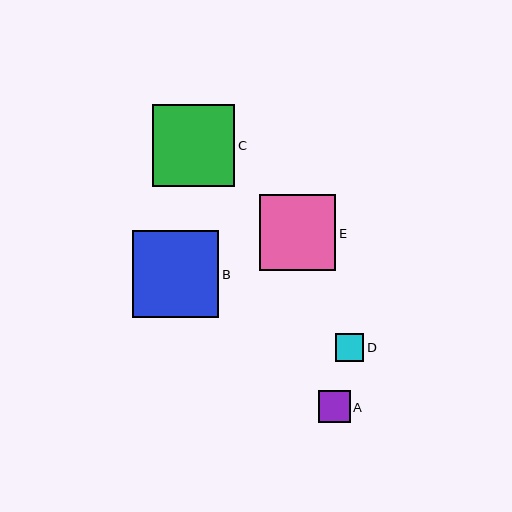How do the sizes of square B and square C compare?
Square B and square C are approximately the same size.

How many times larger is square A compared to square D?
Square A is approximately 1.1 times the size of square D.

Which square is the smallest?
Square D is the smallest with a size of approximately 28 pixels.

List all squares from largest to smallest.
From largest to smallest: B, C, E, A, D.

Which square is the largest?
Square B is the largest with a size of approximately 87 pixels.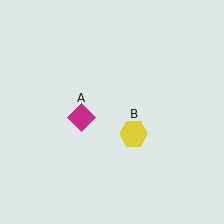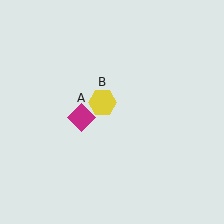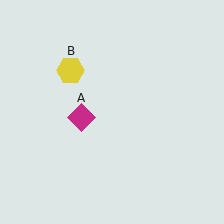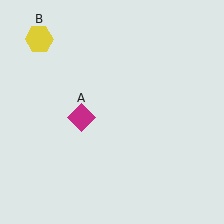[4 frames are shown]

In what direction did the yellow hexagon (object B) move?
The yellow hexagon (object B) moved up and to the left.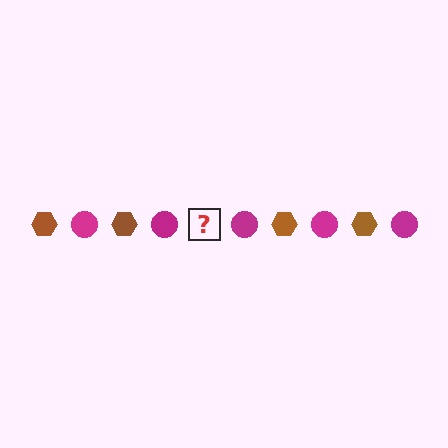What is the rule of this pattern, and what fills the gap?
The rule is that the pattern alternates between brown hexagon and magenta circle. The gap should be filled with a brown hexagon.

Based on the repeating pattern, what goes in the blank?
The blank should be a brown hexagon.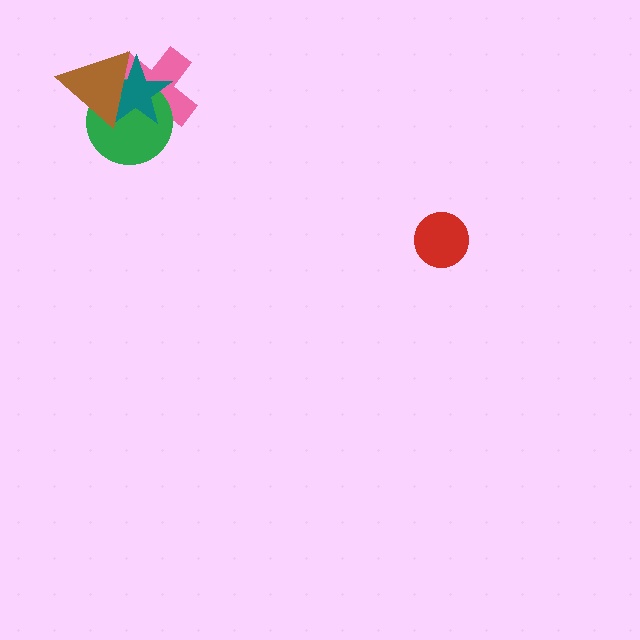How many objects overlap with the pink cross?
3 objects overlap with the pink cross.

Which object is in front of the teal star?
The brown triangle is in front of the teal star.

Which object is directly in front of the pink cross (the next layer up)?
The green circle is directly in front of the pink cross.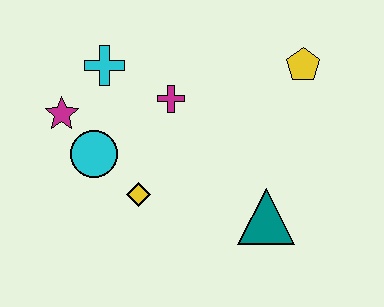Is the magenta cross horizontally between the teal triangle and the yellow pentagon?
No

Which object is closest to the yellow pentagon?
The magenta cross is closest to the yellow pentagon.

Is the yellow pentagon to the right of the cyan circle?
Yes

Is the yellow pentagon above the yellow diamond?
Yes